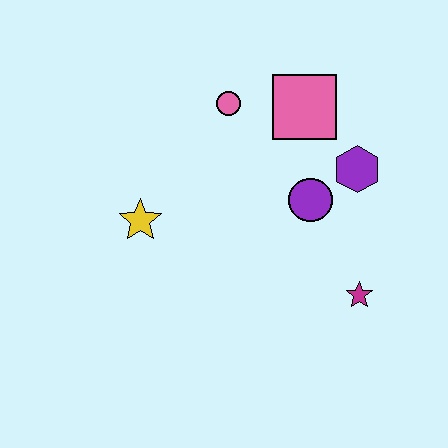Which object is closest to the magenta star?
The purple circle is closest to the magenta star.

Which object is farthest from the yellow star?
The magenta star is farthest from the yellow star.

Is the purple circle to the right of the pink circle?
Yes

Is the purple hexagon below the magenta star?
No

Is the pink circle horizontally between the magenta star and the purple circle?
No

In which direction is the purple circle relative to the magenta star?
The purple circle is above the magenta star.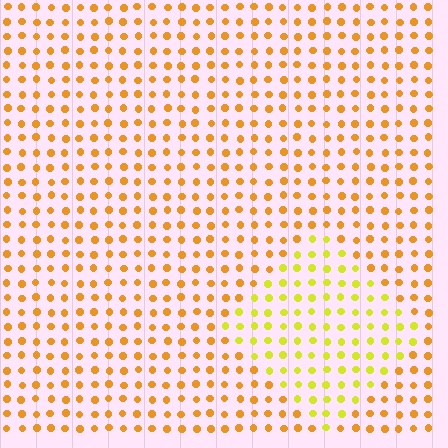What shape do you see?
I see a diamond.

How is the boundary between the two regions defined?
The boundary is defined purely by a slight shift in hue (about 33 degrees). Spacing, size, and orientation are identical on both sides.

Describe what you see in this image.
The image is filled with small orange elements in a uniform arrangement. A diamond-shaped region is visible where the elements are tinted to a slightly different hue, forming a subtle color boundary.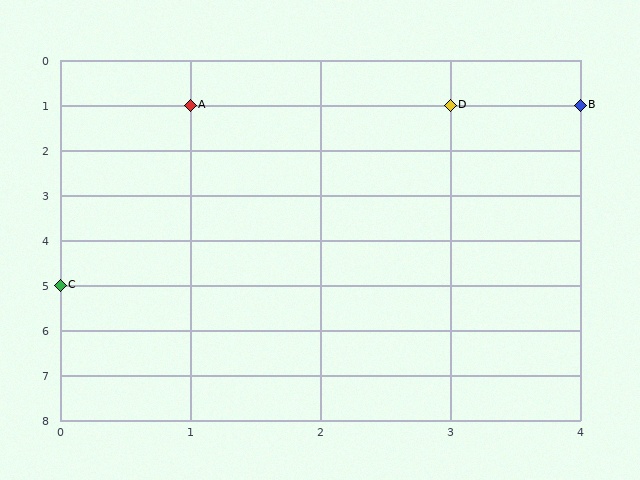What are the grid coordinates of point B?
Point B is at grid coordinates (4, 1).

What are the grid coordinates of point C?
Point C is at grid coordinates (0, 5).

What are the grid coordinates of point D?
Point D is at grid coordinates (3, 1).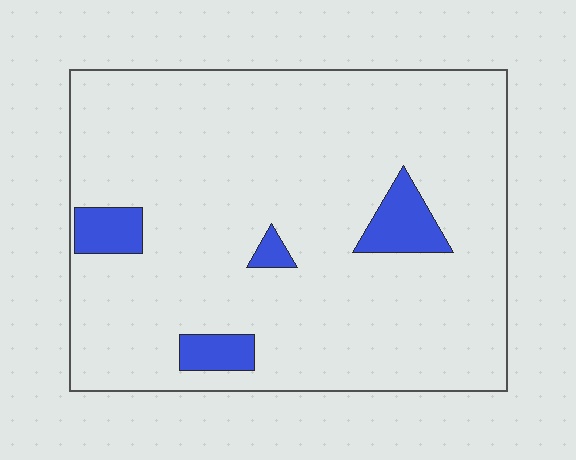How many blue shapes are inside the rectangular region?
4.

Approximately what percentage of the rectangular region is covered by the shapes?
Approximately 10%.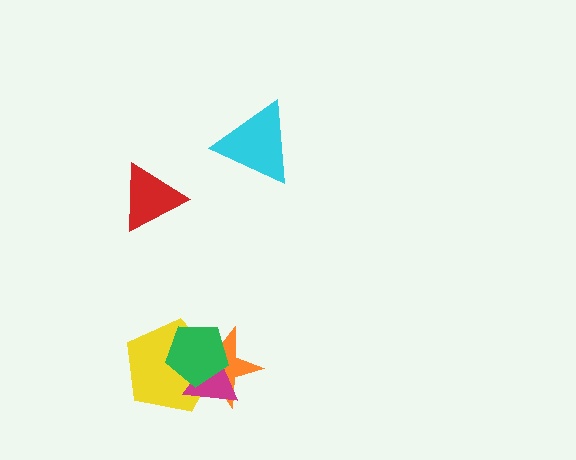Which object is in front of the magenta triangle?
The green pentagon is in front of the magenta triangle.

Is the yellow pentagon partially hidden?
Yes, it is partially covered by another shape.